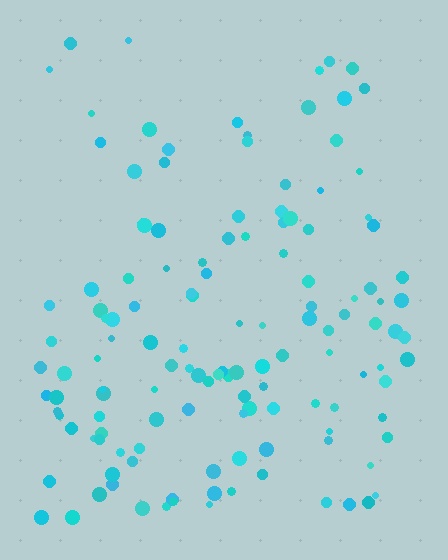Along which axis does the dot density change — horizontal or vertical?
Vertical.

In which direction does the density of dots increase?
From top to bottom, with the bottom side densest.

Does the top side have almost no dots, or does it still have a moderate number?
Still a moderate number, just noticeably fewer than the bottom.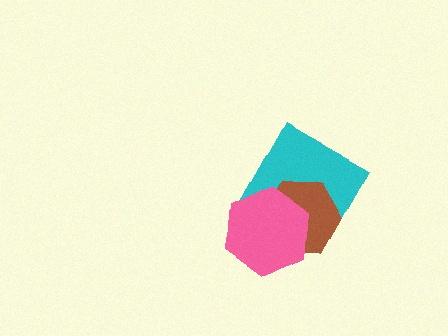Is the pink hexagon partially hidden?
No, no other shape covers it.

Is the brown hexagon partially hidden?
Yes, it is partially covered by another shape.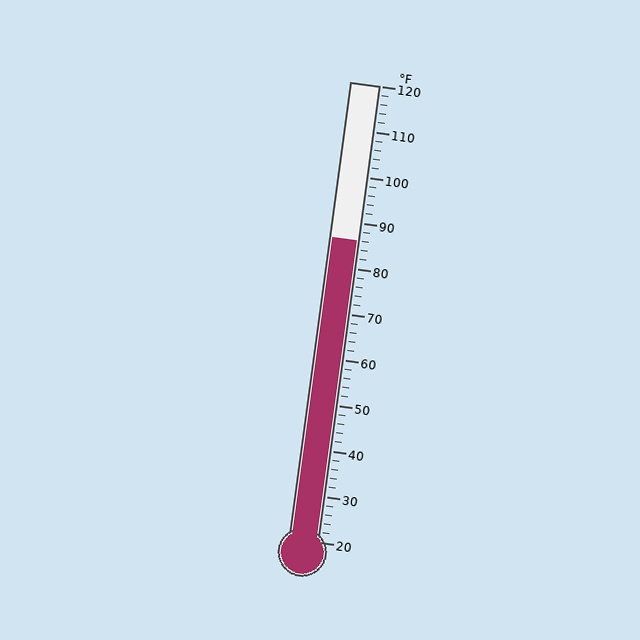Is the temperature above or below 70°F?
The temperature is above 70°F.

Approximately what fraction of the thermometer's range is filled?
The thermometer is filled to approximately 65% of its range.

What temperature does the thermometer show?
The thermometer shows approximately 86°F.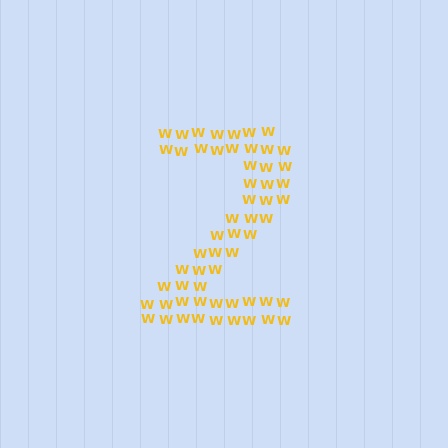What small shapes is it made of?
It is made of small letter W's.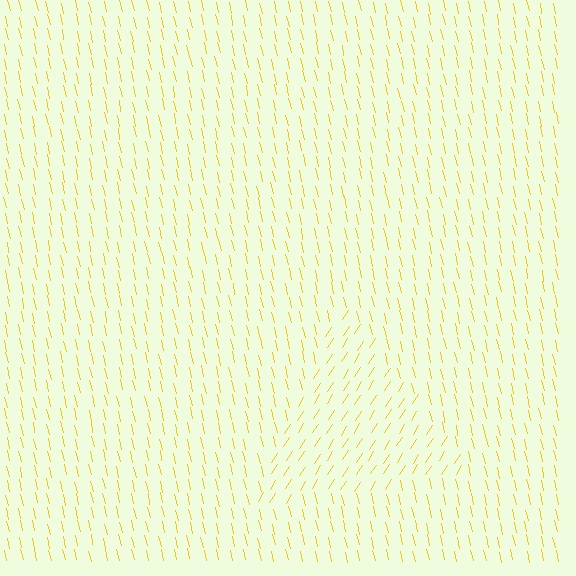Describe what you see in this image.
The image is filled with small yellow line segments. A triangle region in the image has lines oriented differently from the surrounding lines, creating a visible texture boundary.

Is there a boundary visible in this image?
Yes, there is a texture boundary formed by a change in line orientation.